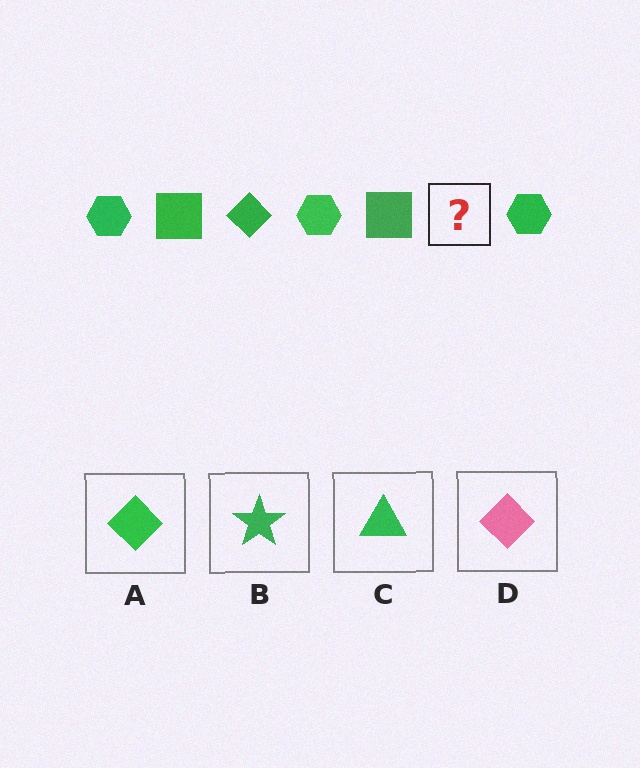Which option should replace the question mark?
Option A.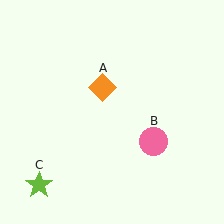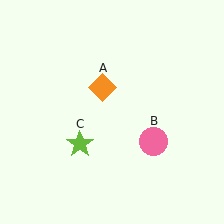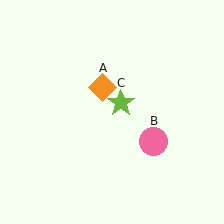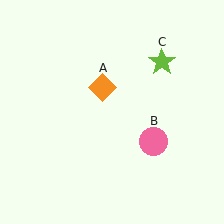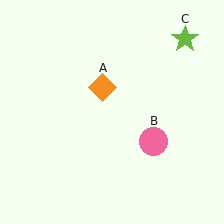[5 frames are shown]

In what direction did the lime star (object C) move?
The lime star (object C) moved up and to the right.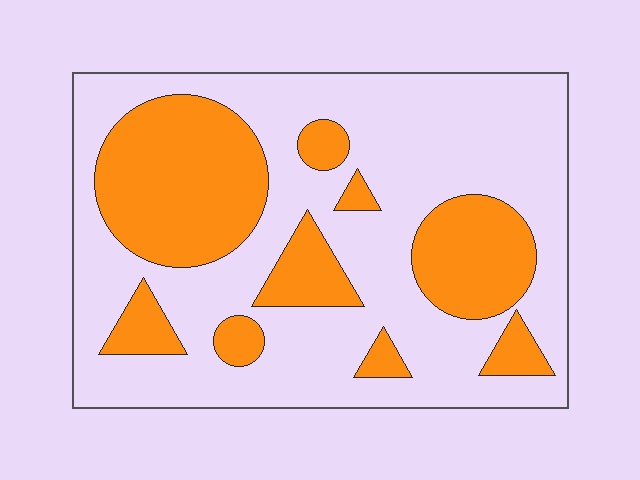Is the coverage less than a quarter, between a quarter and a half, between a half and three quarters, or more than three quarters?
Between a quarter and a half.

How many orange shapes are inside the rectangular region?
9.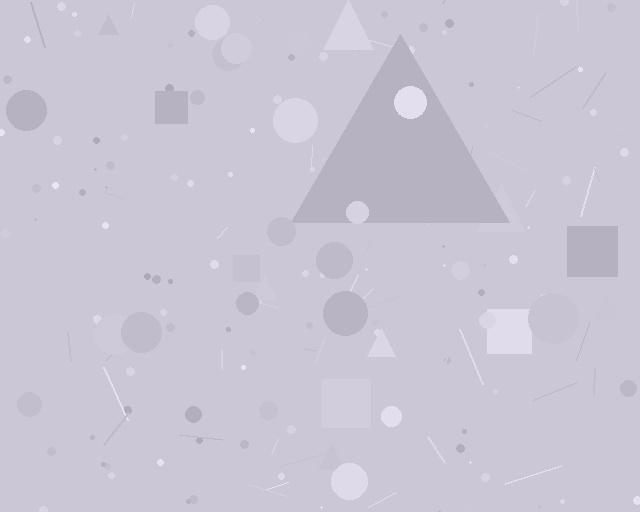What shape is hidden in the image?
A triangle is hidden in the image.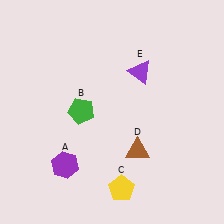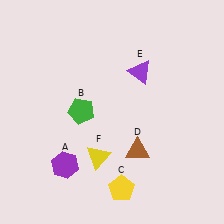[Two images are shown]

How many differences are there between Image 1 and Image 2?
There is 1 difference between the two images.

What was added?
A yellow triangle (F) was added in Image 2.